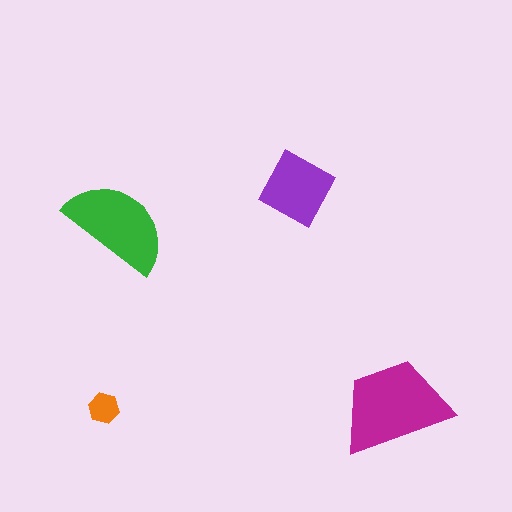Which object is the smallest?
The orange hexagon.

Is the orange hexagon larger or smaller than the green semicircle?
Smaller.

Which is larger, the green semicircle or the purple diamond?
The green semicircle.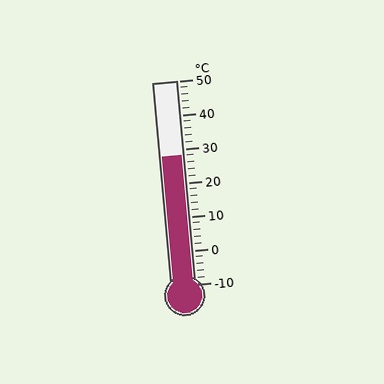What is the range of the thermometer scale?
The thermometer scale ranges from -10°C to 50°C.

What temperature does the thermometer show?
The thermometer shows approximately 28°C.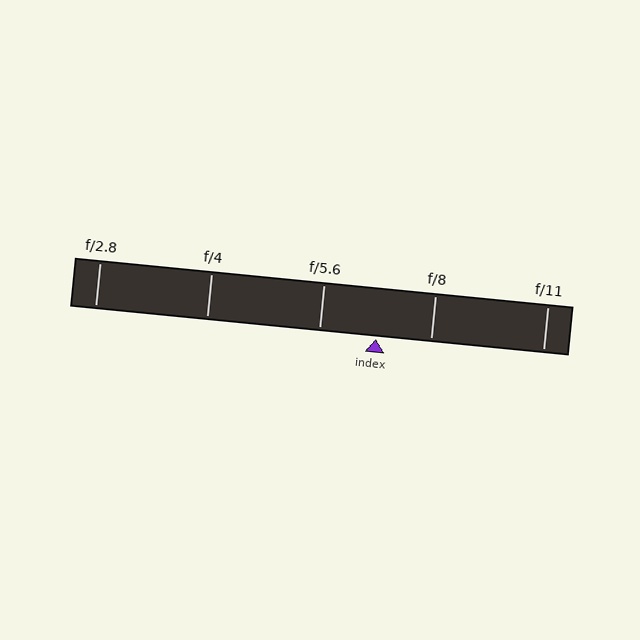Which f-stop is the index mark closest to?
The index mark is closest to f/8.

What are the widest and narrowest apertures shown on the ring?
The widest aperture shown is f/2.8 and the narrowest is f/11.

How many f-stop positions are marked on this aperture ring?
There are 5 f-stop positions marked.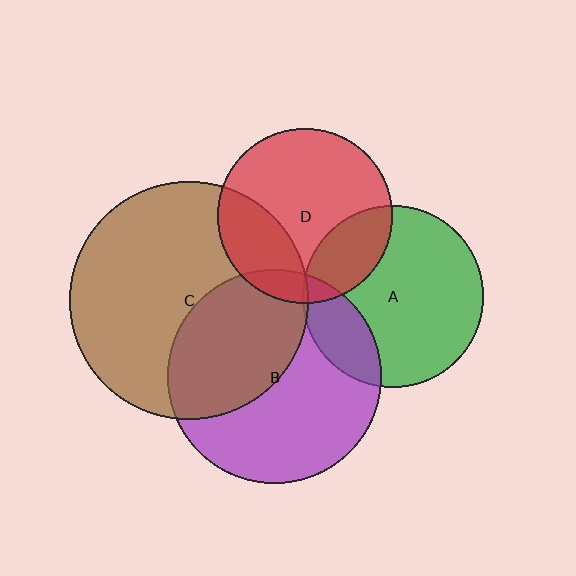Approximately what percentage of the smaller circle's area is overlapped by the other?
Approximately 45%.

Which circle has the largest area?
Circle C (brown).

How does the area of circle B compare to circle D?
Approximately 1.5 times.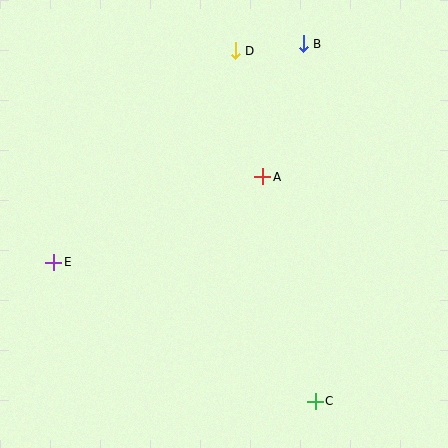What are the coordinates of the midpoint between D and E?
The midpoint between D and E is at (145, 156).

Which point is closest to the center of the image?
Point A at (263, 177) is closest to the center.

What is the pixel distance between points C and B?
The distance between C and B is 358 pixels.